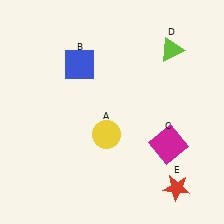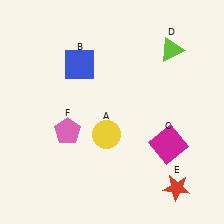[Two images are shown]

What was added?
A pink pentagon (F) was added in Image 2.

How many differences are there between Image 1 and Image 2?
There is 1 difference between the two images.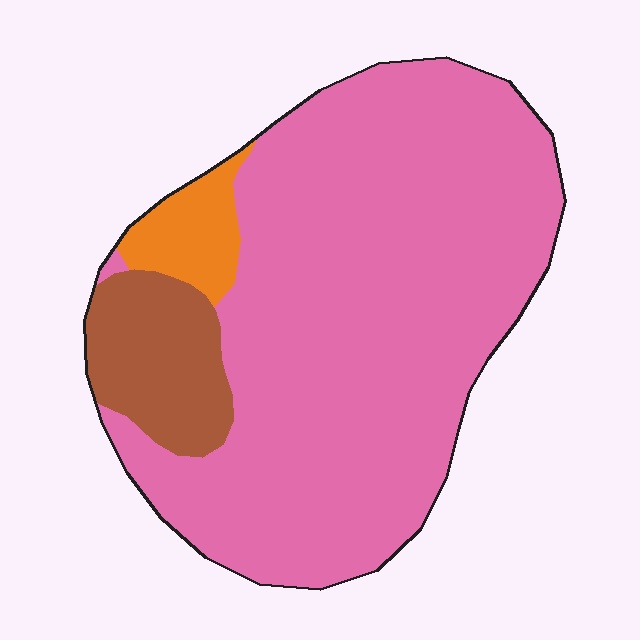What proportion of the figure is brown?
Brown covers about 10% of the figure.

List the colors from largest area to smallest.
From largest to smallest: pink, brown, orange.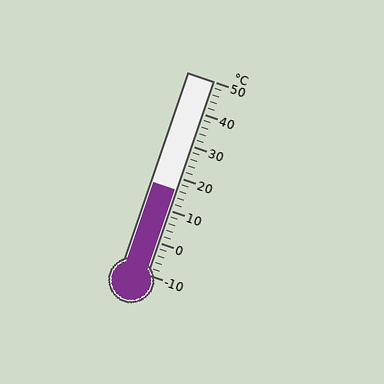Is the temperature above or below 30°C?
The temperature is below 30°C.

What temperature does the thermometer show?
The thermometer shows approximately 16°C.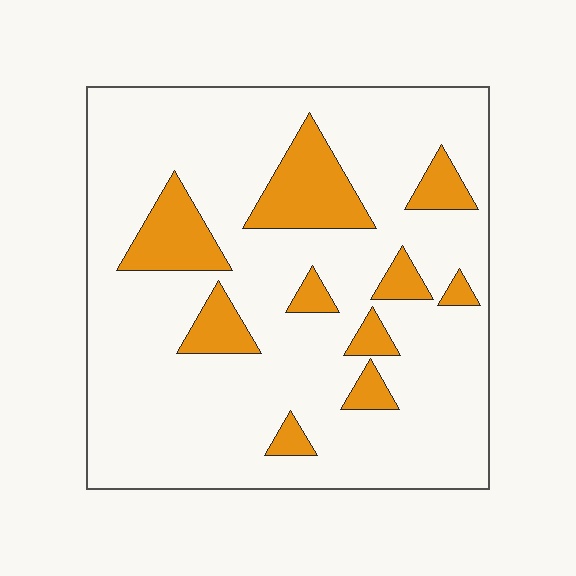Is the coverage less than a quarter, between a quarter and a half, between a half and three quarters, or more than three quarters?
Less than a quarter.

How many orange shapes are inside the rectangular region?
10.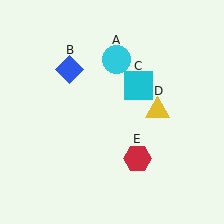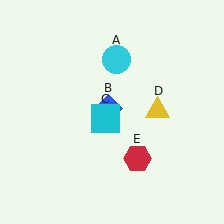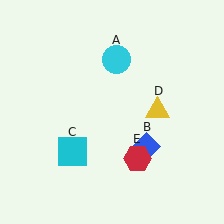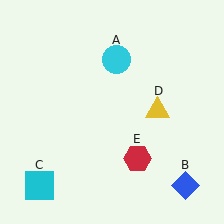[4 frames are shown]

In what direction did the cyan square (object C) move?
The cyan square (object C) moved down and to the left.